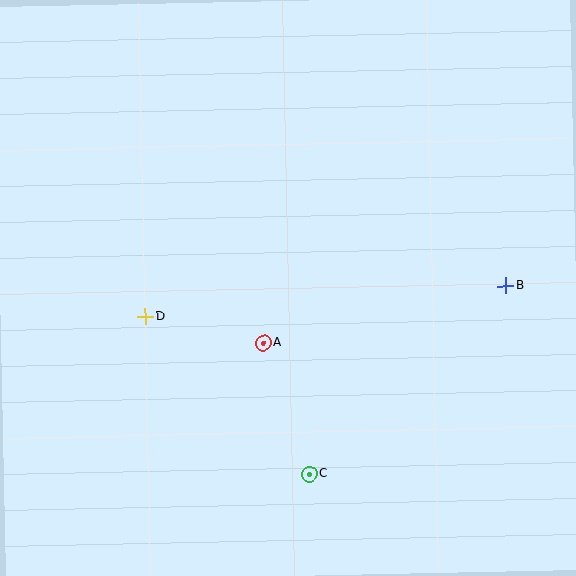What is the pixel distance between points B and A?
The distance between B and A is 249 pixels.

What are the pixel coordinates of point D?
Point D is at (145, 316).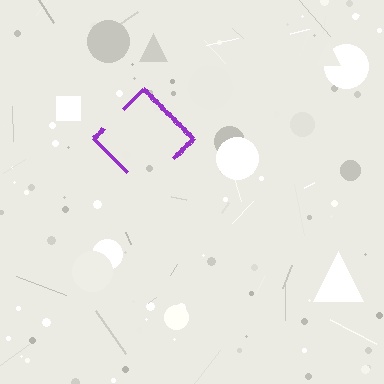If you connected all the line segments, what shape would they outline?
They would outline a diamond.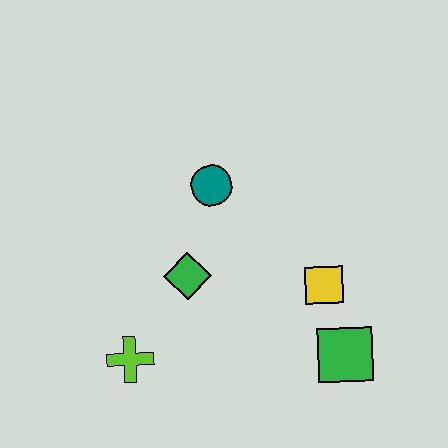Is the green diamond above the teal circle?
No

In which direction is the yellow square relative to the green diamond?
The yellow square is to the right of the green diamond.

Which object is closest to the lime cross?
The green diamond is closest to the lime cross.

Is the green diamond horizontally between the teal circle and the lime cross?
Yes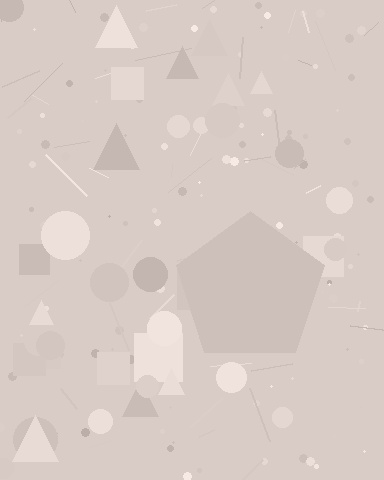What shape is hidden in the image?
A pentagon is hidden in the image.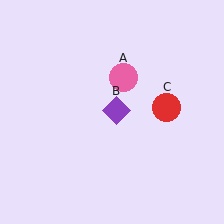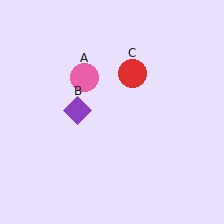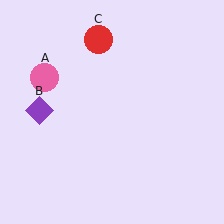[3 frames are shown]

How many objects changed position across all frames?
3 objects changed position: pink circle (object A), purple diamond (object B), red circle (object C).